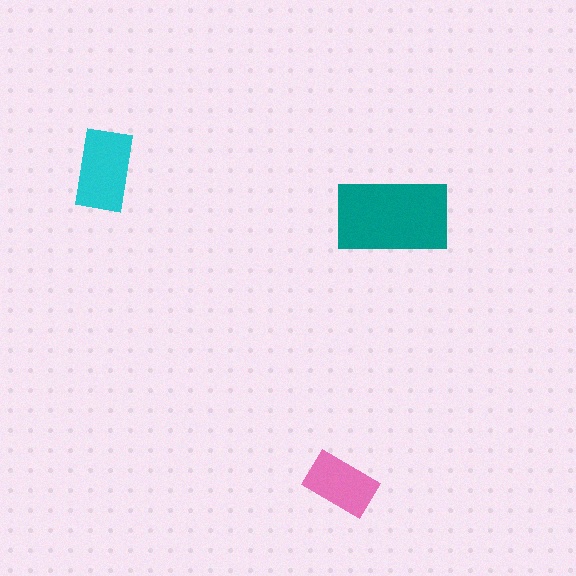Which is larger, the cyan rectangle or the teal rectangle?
The teal one.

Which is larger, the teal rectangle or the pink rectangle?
The teal one.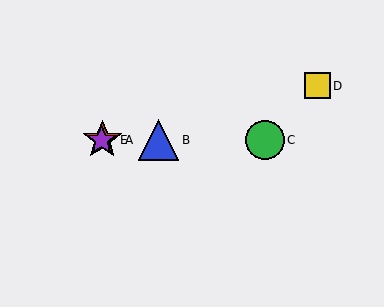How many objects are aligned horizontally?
4 objects (A, B, C, E) are aligned horizontally.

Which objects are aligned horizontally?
Objects A, B, C, E are aligned horizontally.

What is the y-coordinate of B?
Object B is at y≈140.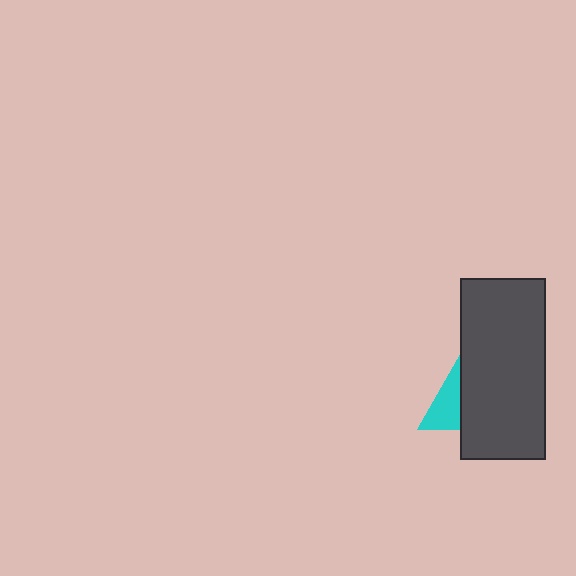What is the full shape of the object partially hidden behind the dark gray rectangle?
The partially hidden object is a cyan triangle.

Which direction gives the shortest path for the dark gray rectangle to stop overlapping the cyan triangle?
Moving right gives the shortest separation.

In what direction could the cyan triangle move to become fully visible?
The cyan triangle could move left. That would shift it out from behind the dark gray rectangle entirely.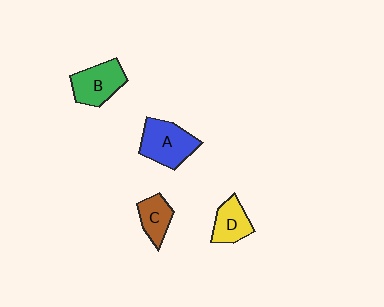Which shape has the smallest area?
Shape C (brown).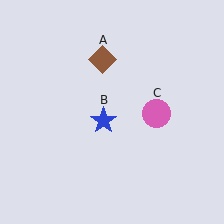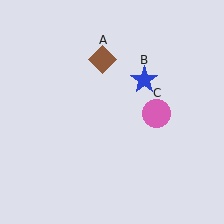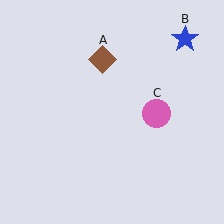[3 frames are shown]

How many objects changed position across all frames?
1 object changed position: blue star (object B).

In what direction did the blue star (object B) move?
The blue star (object B) moved up and to the right.